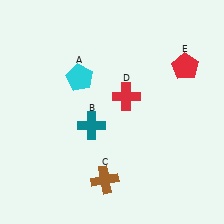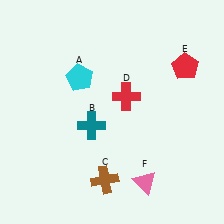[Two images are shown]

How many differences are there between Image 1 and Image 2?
There is 1 difference between the two images.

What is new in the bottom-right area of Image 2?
A pink triangle (F) was added in the bottom-right area of Image 2.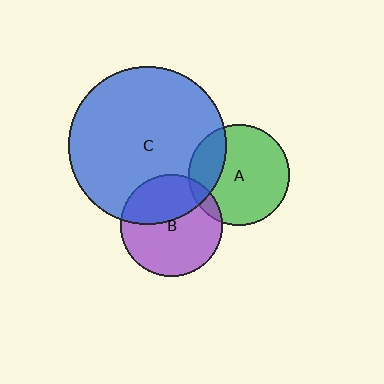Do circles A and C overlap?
Yes.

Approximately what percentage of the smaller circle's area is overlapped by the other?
Approximately 25%.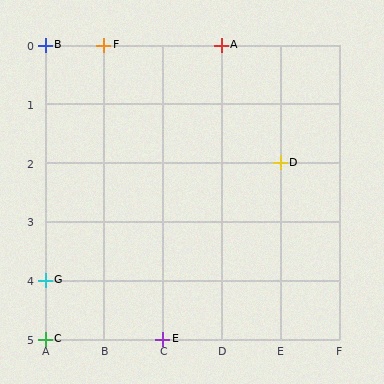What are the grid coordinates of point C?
Point C is at grid coordinates (A, 5).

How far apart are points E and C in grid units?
Points E and C are 2 columns apart.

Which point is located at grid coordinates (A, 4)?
Point G is at (A, 4).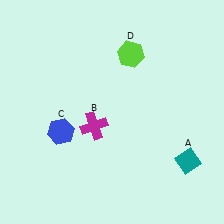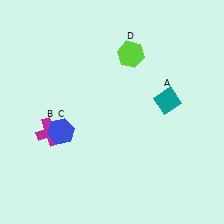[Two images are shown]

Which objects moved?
The objects that moved are: the teal diamond (A), the magenta cross (B).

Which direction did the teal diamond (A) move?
The teal diamond (A) moved up.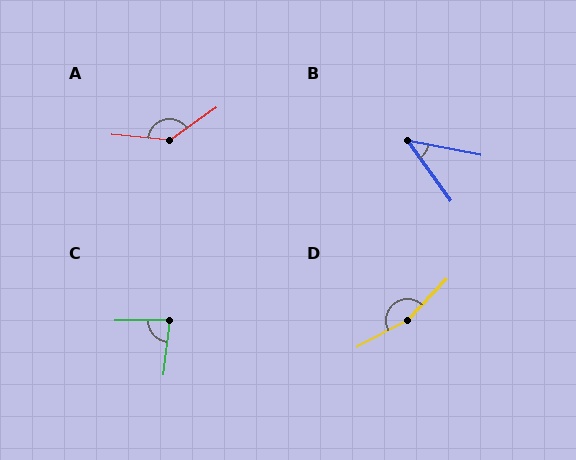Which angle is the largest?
D, at approximately 161 degrees.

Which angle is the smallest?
B, at approximately 44 degrees.